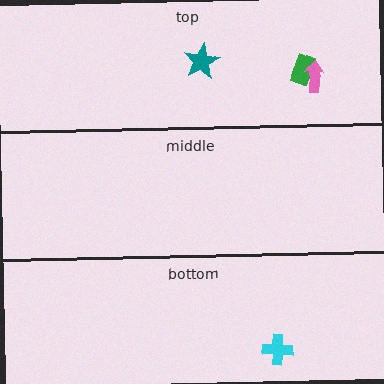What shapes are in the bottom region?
The cyan cross.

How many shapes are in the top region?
3.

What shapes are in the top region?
The green rectangle, the teal star, the pink arrow.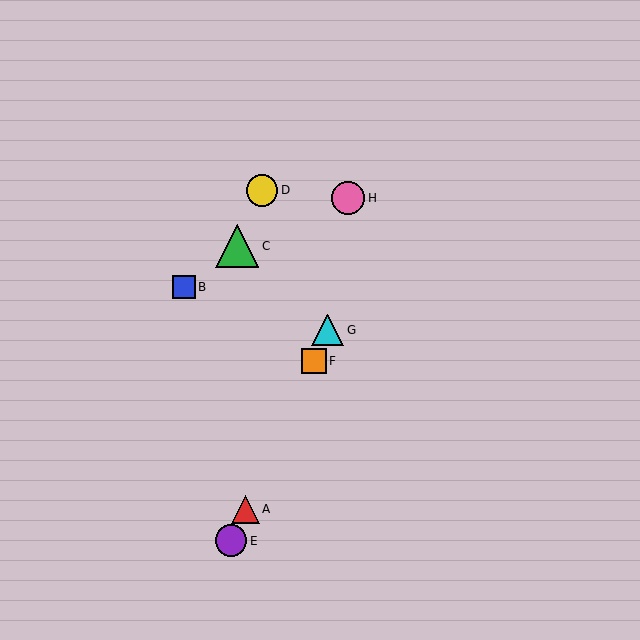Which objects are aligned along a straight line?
Objects A, E, F, G are aligned along a straight line.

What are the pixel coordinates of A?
Object A is at (245, 509).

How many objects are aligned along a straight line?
4 objects (A, E, F, G) are aligned along a straight line.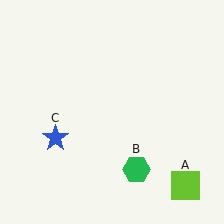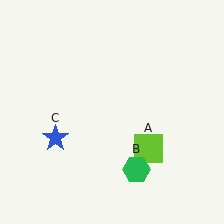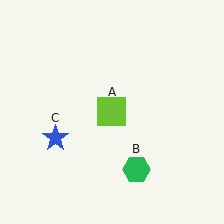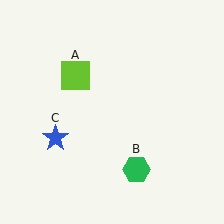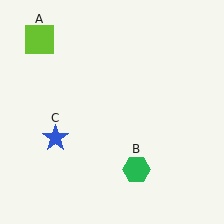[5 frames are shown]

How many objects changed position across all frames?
1 object changed position: lime square (object A).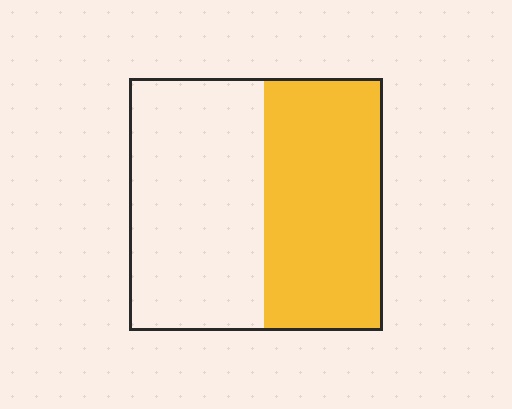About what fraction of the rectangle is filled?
About one half (1/2).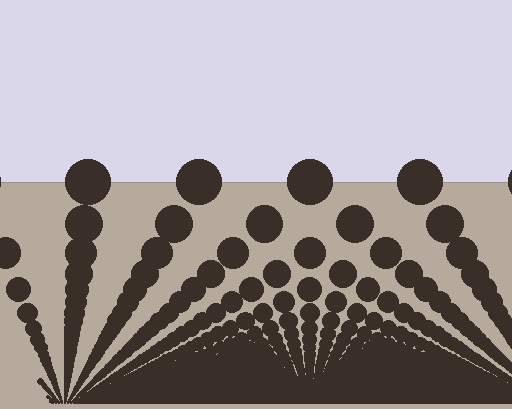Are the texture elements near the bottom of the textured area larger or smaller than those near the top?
Smaller. The gradient is inverted — elements near the bottom are smaller and denser.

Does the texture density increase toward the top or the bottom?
Density increases toward the bottom.